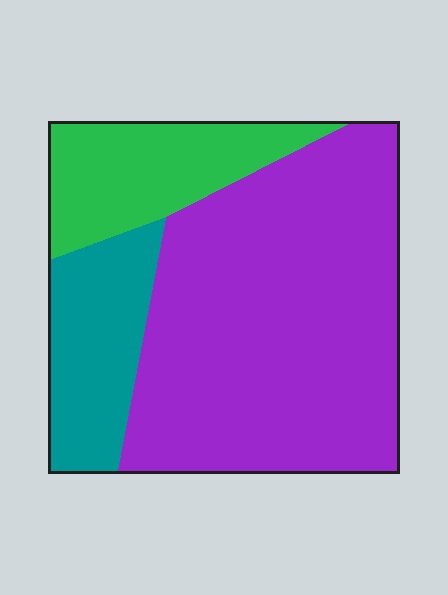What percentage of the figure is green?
Green takes up about one fifth (1/5) of the figure.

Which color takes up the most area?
Purple, at roughly 65%.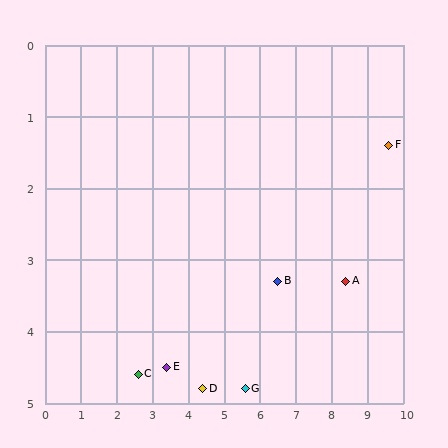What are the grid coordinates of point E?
Point E is at approximately (3.4, 4.5).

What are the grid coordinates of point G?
Point G is at approximately (5.6, 4.8).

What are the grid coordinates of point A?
Point A is at approximately (8.4, 3.3).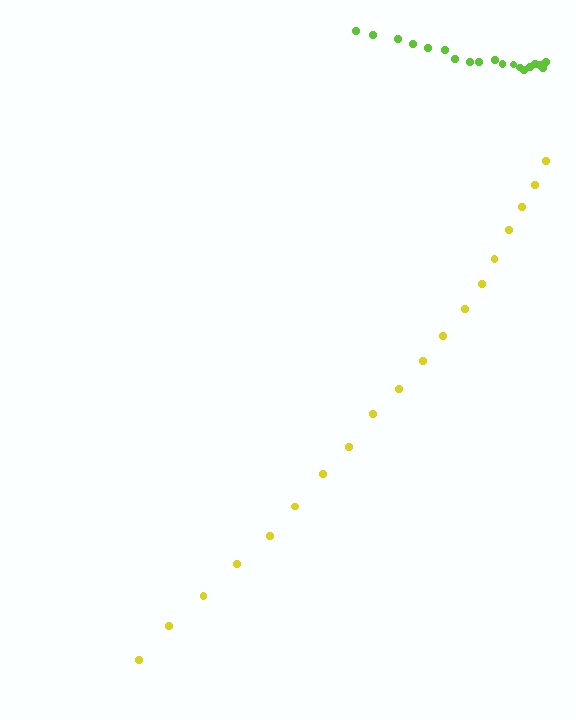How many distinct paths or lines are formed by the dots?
There are 2 distinct paths.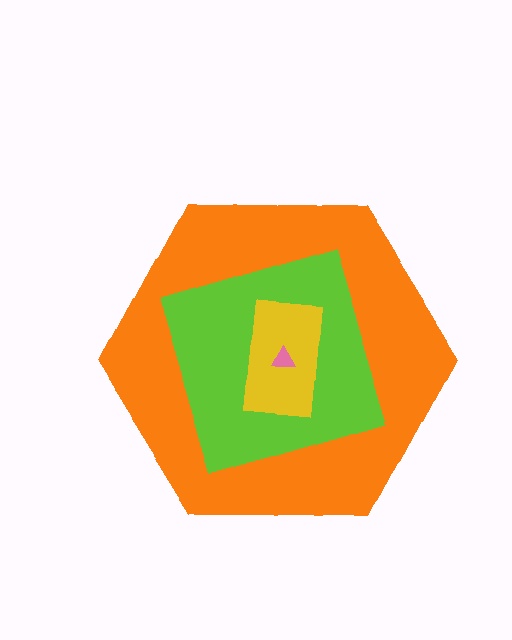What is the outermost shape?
The orange hexagon.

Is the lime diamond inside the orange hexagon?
Yes.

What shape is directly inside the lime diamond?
The yellow rectangle.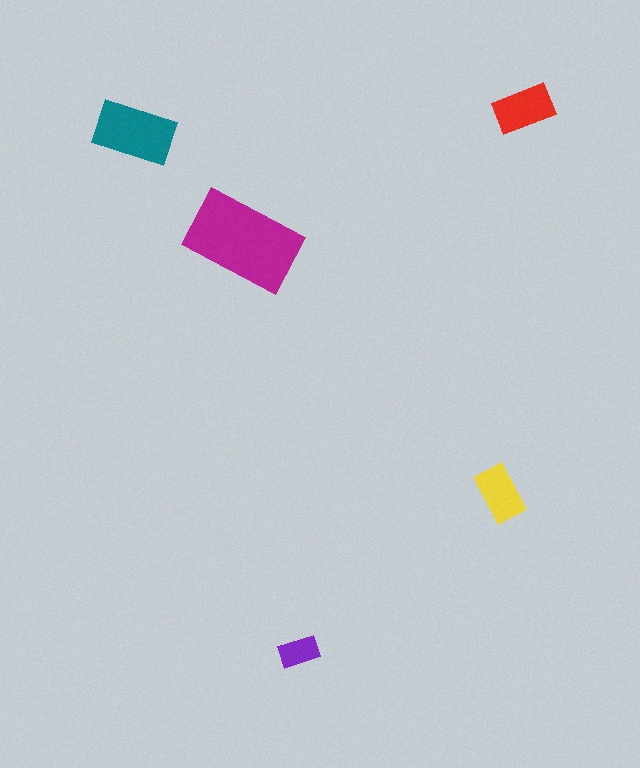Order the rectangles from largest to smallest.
the magenta one, the teal one, the red one, the yellow one, the purple one.